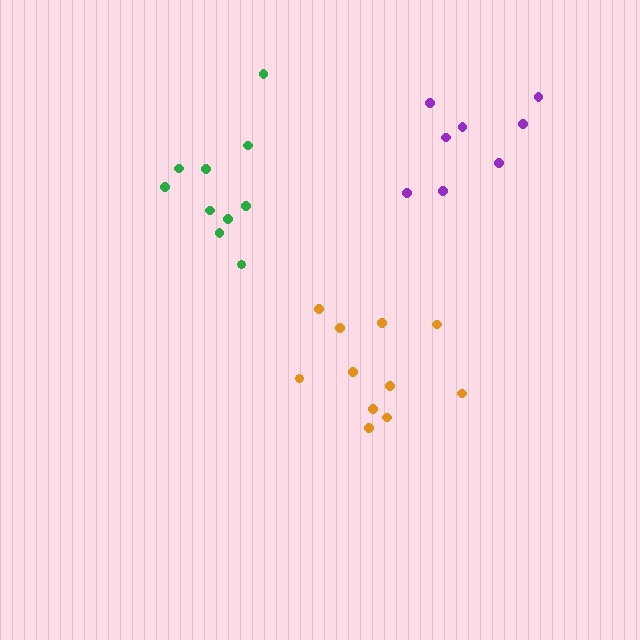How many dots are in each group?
Group 1: 11 dots, Group 2: 10 dots, Group 3: 8 dots (29 total).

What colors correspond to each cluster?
The clusters are colored: orange, green, purple.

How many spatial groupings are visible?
There are 3 spatial groupings.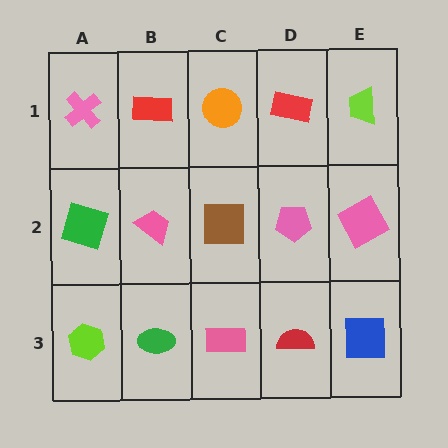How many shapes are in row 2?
5 shapes.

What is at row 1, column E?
A lime trapezoid.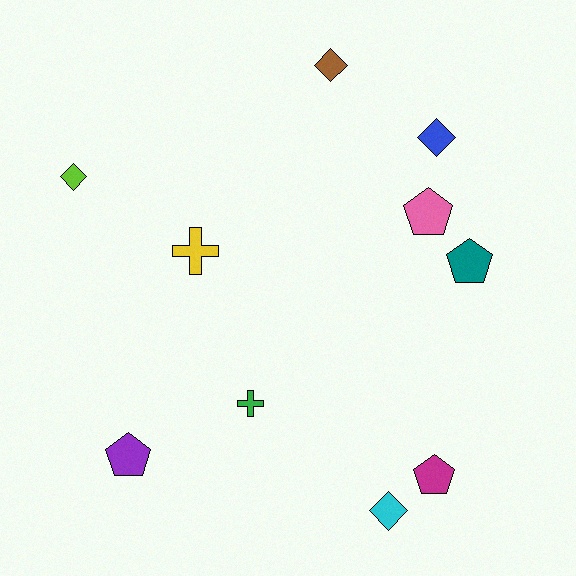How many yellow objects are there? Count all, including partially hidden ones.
There is 1 yellow object.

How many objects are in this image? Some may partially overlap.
There are 10 objects.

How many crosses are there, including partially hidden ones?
There are 2 crosses.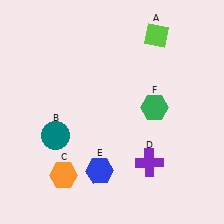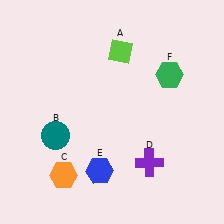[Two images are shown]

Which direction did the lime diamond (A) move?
The lime diamond (A) moved left.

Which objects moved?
The objects that moved are: the lime diamond (A), the green hexagon (F).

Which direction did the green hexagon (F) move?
The green hexagon (F) moved up.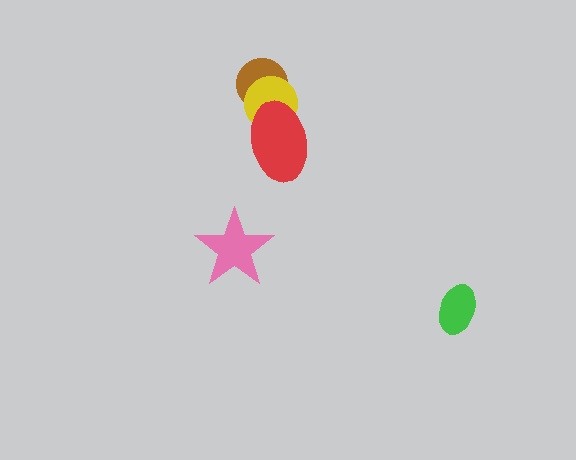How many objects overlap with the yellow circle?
2 objects overlap with the yellow circle.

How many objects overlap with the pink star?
0 objects overlap with the pink star.